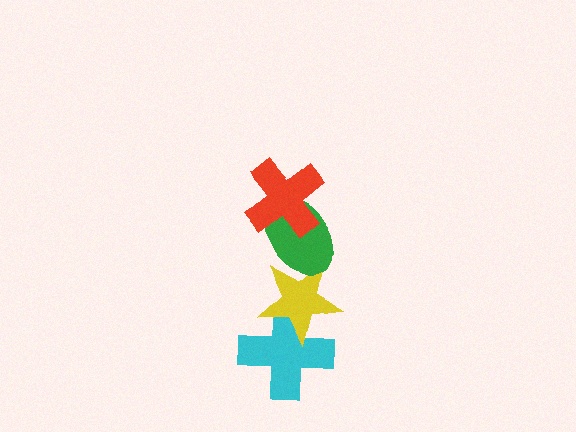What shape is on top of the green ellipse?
The red cross is on top of the green ellipse.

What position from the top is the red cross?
The red cross is 1st from the top.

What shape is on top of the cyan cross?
The yellow star is on top of the cyan cross.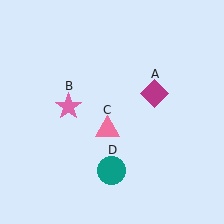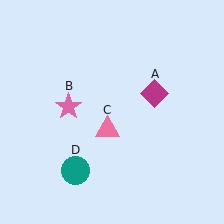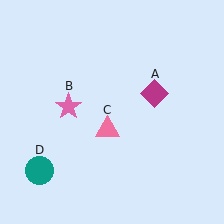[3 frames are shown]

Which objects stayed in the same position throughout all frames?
Magenta diamond (object A) and pink star (object B) and pink triangle (object C) remained stationary.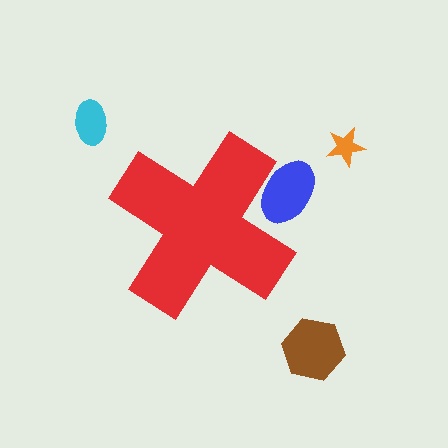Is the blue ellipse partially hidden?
Yes, the blue ellipse is partially hidden behind the red cross.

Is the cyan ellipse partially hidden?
No, the cyan ellipse is fully visible.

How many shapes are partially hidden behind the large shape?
1 shape is partially hidden.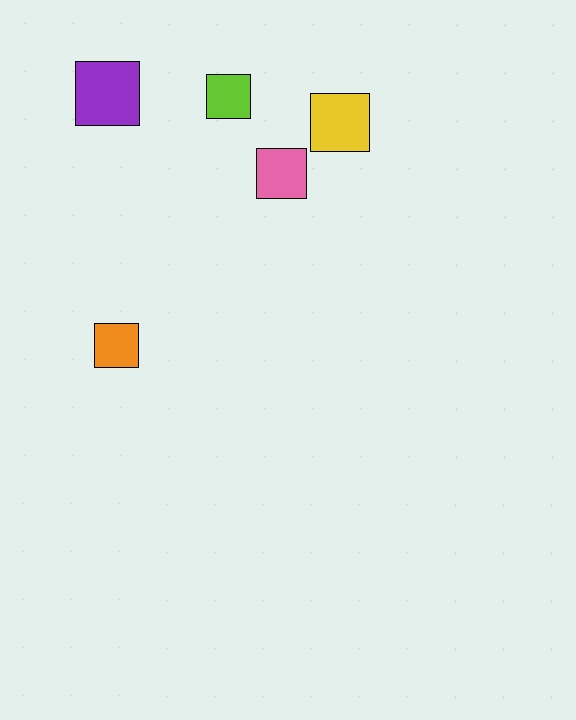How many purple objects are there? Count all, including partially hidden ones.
There is 1 purple object.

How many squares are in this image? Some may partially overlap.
There are 5 squares.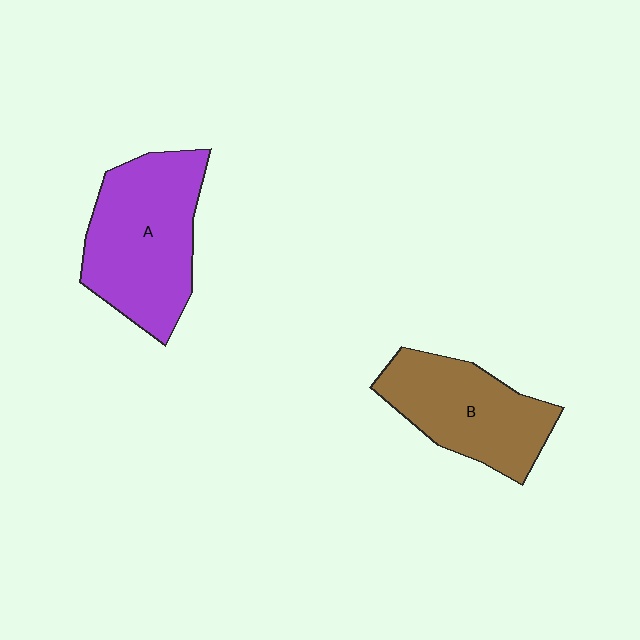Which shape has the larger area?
Shape A (purple).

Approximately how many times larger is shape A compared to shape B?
Approximately 1.3 times.